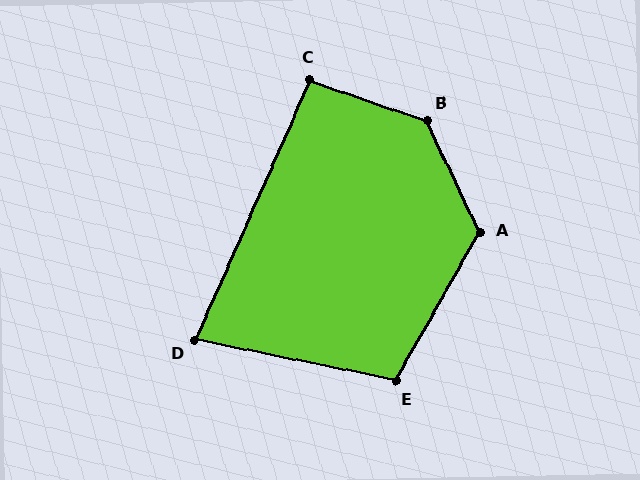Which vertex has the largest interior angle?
B, at approximately 135 degrees.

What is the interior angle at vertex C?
Approximately 95 degrees (approximately right).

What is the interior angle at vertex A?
Approximately 125 degrees (obtuse).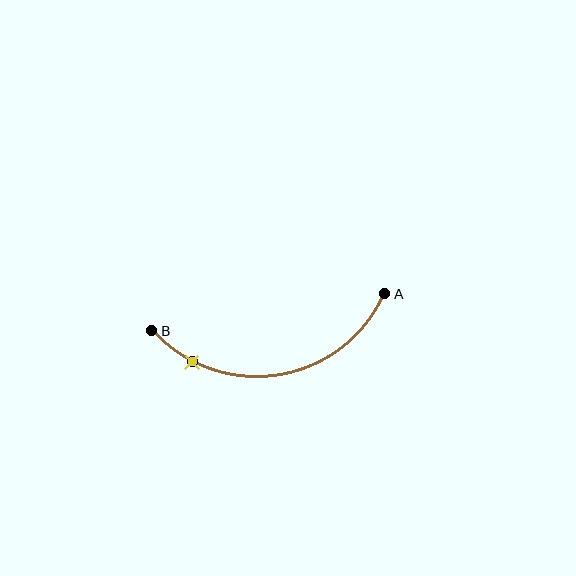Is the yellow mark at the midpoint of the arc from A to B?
No. The yellow mark lies on the arc but is closer to endpoint B. The arc midpoint would be at the point on the curve equidistant along the arc from both A and B.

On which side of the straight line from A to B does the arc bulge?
The arc bulges below the straight line connecting A and B.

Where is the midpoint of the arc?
The arc midpoint is the point on the curve farthest from the straight line joining A and B. It sits below that line.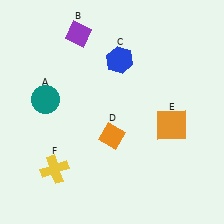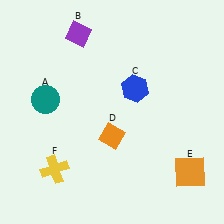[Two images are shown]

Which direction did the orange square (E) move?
The orange square (E) moved down.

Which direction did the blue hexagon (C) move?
The blue hexagon (C) moved down.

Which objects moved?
The objects that moved are: the blue hexagon (C), the orange square (E).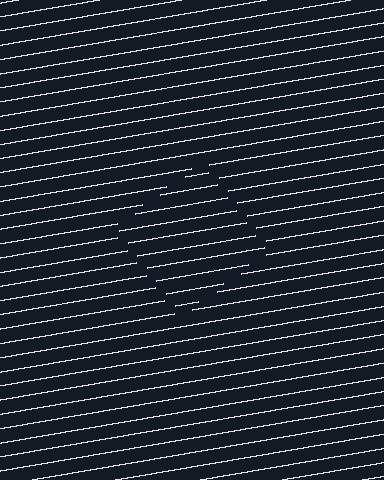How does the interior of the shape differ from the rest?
The interior of the shape contains the same grating, shifted by half a period — the contour is defined by the phase discontinuity where line-ends from the inner and outer gratings abut.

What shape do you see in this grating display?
An illusory square. The interior of the shape contains the same grating, shifted by half a period — the contour is defined by the phase discontinuity where line-ends from the inner and outer gratings abut.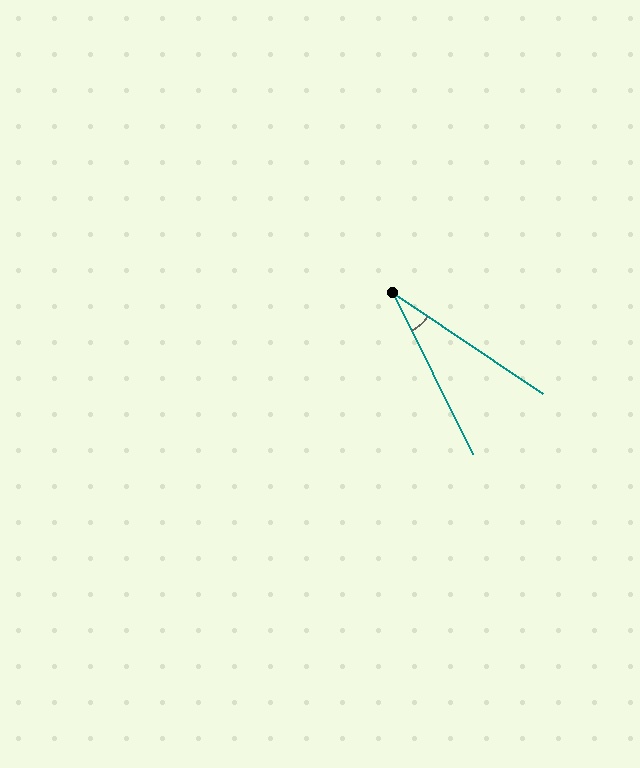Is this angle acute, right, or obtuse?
It is acute.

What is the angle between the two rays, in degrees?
Approximately 30 degrees.